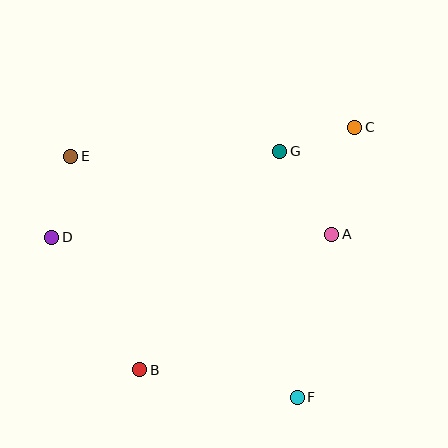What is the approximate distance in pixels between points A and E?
The distance between A and E is approximately 272 pixels.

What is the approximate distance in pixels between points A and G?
The distance between A and G is approximately 98 pixels.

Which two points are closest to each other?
Points C and G are closest to each other.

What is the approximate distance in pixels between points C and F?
The distance between C and F is approximately 276 pixels.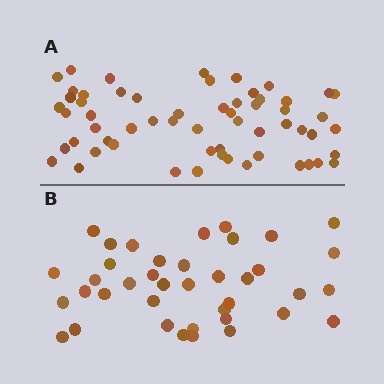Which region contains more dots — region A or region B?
Region A (the top region) has more dots.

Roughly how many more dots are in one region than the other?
Region A has approximately 20 more dots than region B.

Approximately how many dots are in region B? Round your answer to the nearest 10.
About 40 dots. (The exact count is 39, which rounds to 40.)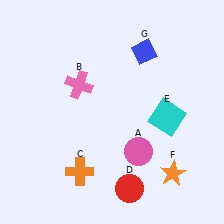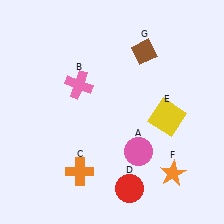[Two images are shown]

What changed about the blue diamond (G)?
In Image 1, G is blue. In Image 2, it changed to brown.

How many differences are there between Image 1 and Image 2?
There are 2 differences between the two images.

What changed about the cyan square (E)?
In Image 1, E is cyan. In Image 2, it changed to yellow.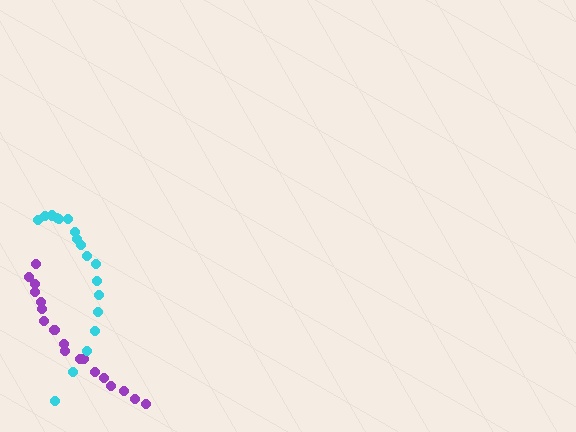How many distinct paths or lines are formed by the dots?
There are 2 distinct paths.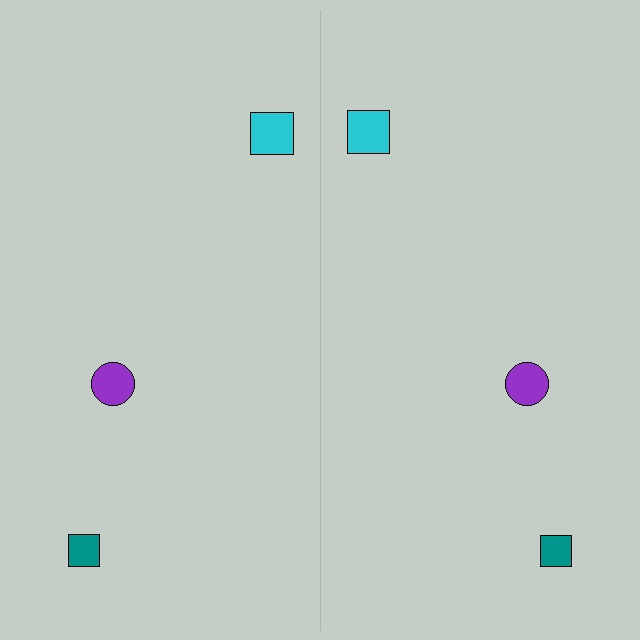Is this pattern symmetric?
Yes, this pattern has bilateral (reflection) symmetry.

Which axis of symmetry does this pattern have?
The pattern has a vertical axis of symmetry running through the center of the image.